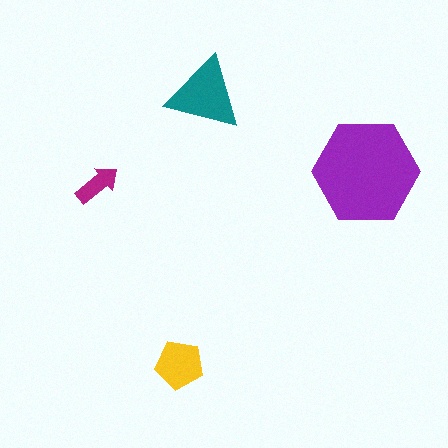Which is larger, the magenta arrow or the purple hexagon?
The purple hexagon.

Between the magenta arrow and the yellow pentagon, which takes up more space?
The yellow pentagon.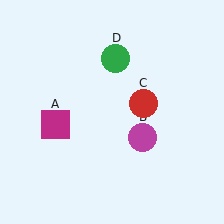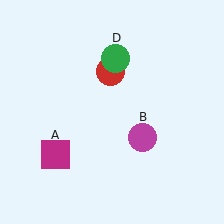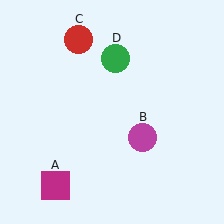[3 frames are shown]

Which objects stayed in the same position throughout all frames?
Magenta circle (object B) and green circle (object D) remained stationary.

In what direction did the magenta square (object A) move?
The magenta square (object A) moved down.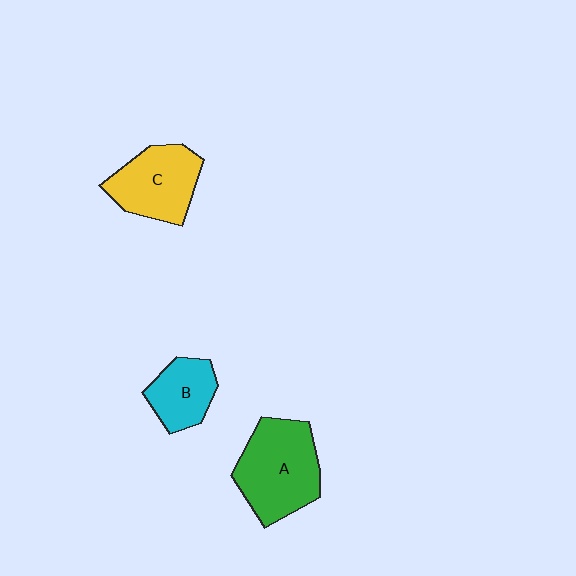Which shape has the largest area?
Shape A (green).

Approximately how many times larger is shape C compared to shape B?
Approximately 1.4 times.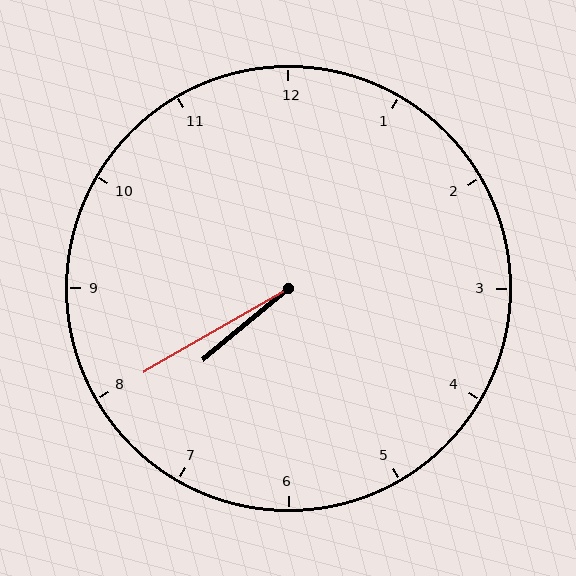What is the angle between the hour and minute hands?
Approximately 10 degrees.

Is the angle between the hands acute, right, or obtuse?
It is acute.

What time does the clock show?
7:40.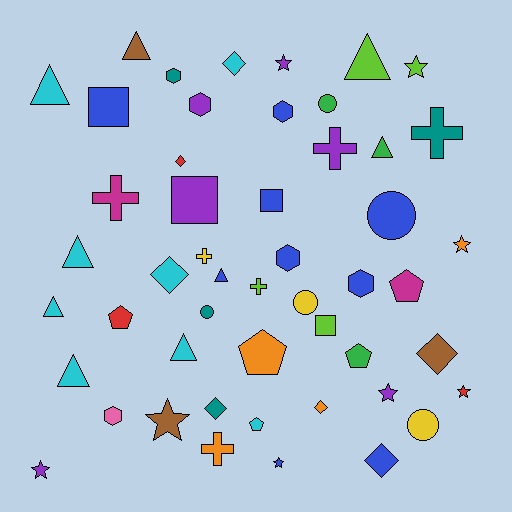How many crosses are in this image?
There are 6 crosses.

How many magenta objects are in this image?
There are 2 magenta objects.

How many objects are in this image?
There are 50 objects.